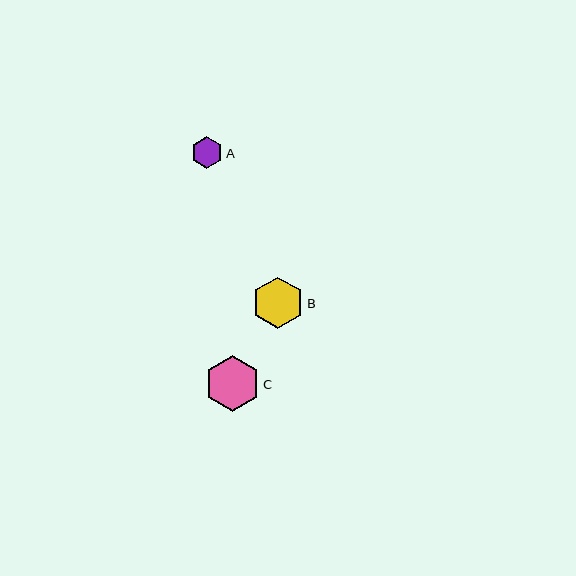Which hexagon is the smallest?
Hexagon A is the smallest with a size of approximately 32 pixels.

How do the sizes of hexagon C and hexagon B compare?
Hexagon C and hexagon B are approximately the same size.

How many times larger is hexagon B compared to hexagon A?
Hexagon B is approximately 1.6 times the size of hexagon A.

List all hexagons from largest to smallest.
From largest to smallest: C, B, A.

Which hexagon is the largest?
Hexagon C is the largest with a size of approximately 55 pixels.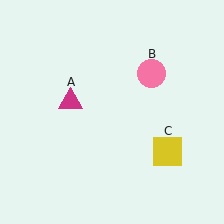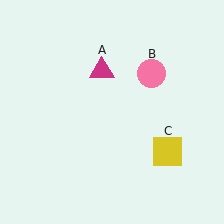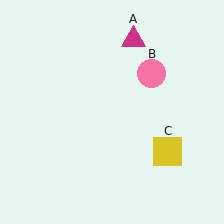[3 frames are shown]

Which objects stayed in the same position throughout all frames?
Pink circle (object B) and yellow square (object C) remained stationary.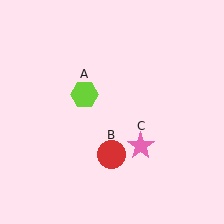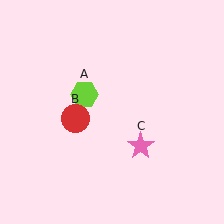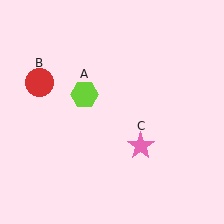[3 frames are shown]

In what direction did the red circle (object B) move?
The red circle (object B) moved up and to the left.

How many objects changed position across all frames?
1 object changed position: red circle (object B).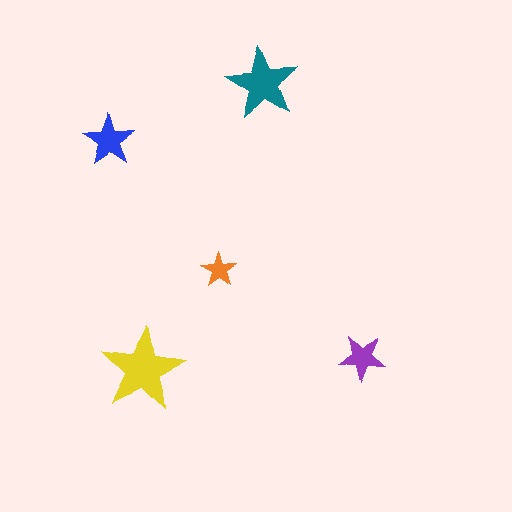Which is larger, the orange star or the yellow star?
The yellow one.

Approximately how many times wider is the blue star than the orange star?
About 1.5 times wider.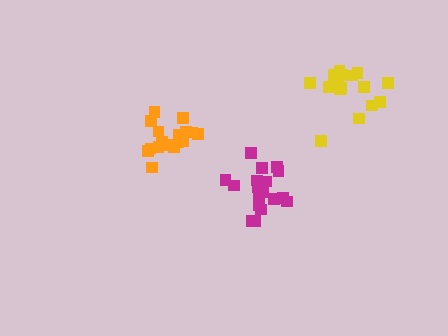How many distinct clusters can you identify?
There are 3 distinct clusters.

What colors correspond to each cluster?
The clusters are colored: yellow, magenta, orange.